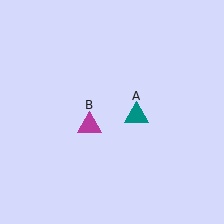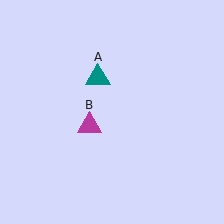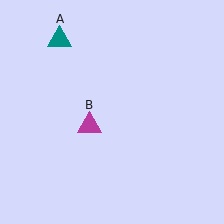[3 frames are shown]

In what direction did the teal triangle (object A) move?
The teal triangle (object A) moved up and to the left.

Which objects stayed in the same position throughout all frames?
Magenta triangle (object B) remained stationary.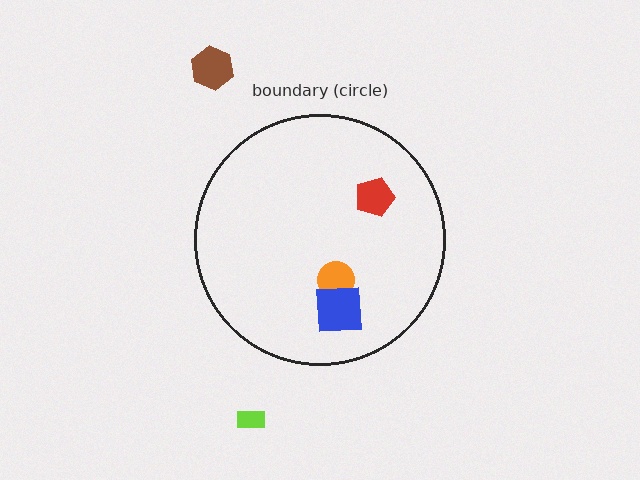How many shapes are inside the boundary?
3 inside, 2 outside.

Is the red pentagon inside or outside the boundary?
Inside.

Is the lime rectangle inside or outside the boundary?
Outside.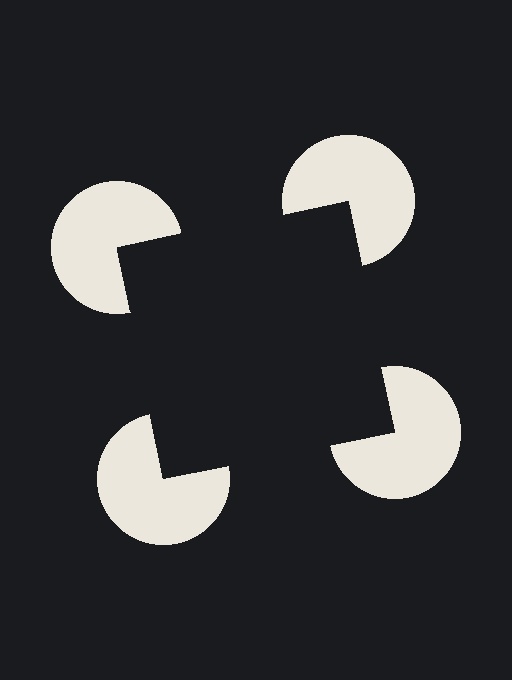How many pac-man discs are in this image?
There are 4 — one at each vertex of the illusory square.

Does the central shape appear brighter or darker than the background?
It typically appears slightly darker than the background, even though no actual brightness change is drawn.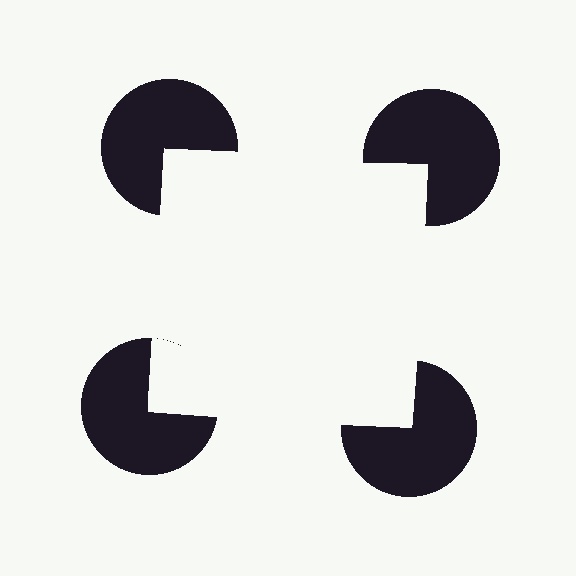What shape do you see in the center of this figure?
An illusory square — its edges are inferred from the aligned wedge cuts in the pac-man discs, not physically drawn.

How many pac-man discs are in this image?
There are 4 — one at each vertex of the illusory square.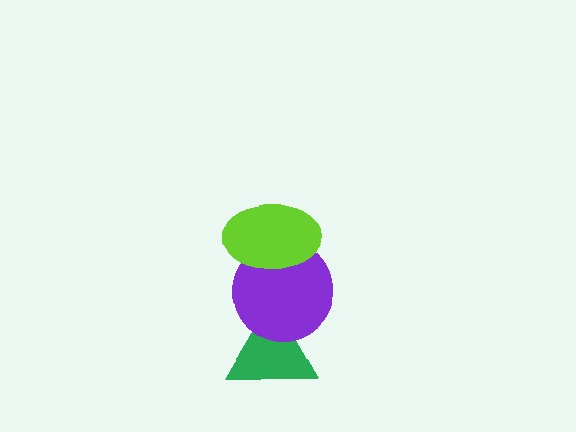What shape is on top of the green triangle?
The purple circle is on top of the green triangle.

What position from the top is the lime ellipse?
The lime ellipse is 1st from the top.